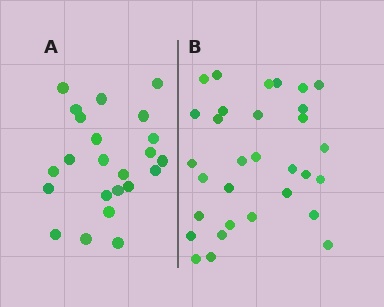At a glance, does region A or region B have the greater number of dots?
Region B (the right region) has more dots.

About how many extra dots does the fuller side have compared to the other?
Region B has roughly 8 or so more dots than region A.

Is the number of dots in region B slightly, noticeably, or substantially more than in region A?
Region B has noticeably more, but not dramatically so. The ratio is roughly 1.3 to 1.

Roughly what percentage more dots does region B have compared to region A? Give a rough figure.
About 35% more.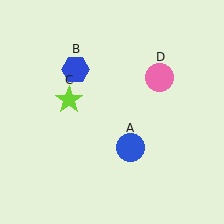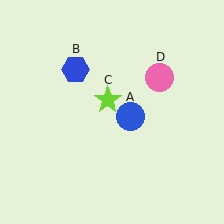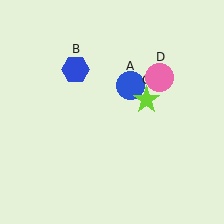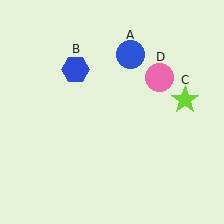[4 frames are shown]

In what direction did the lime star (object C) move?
The lime star (object C) moved right.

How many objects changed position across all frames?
2 objects changed position: blue circle (object A), lime star (object C).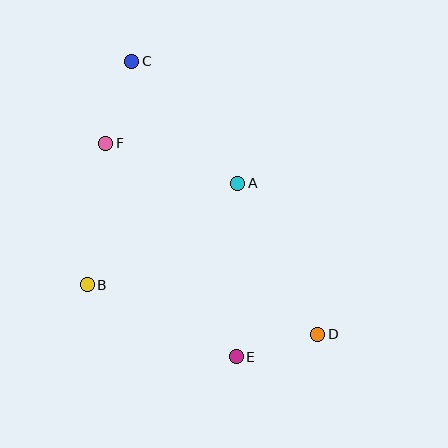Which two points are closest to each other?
Points D and E are closest to each other.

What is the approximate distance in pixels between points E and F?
The distance between E and F is approximately 250 pixels.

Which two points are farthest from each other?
Points C and D are farthest from each other.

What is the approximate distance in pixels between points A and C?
The distance between A and C is approximately 162 pixels.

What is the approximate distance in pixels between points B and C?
The distance between B and C is approximately 228 pixels.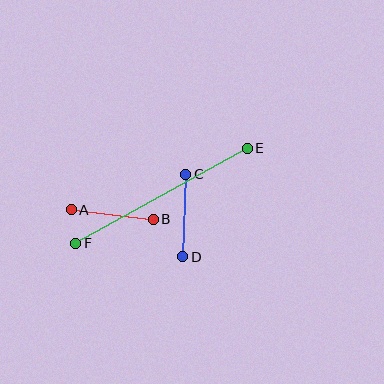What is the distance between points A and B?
The distance is approximately 83 pixels.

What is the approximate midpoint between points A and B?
The midpoint is at approximately (112, 215) pixels.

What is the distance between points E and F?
The distance is approximately 196 pixels.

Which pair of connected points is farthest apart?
Points E and F are farthest apart.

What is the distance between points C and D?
The distance is approximately 83 pixels.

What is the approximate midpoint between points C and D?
The midpoint is at approximately (184, 216) pixels.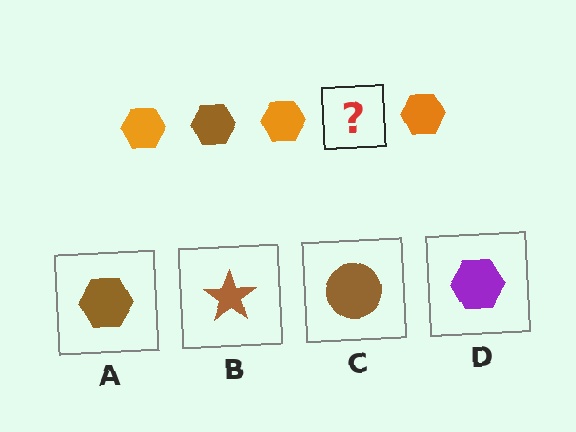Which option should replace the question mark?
Option A.